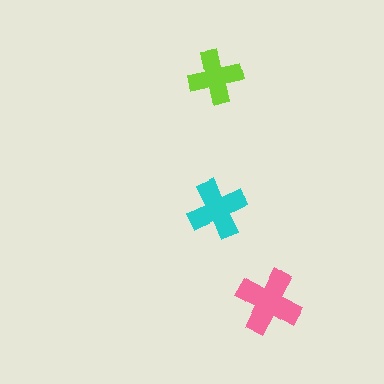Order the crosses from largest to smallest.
the pink one, the cyan one, the lime one.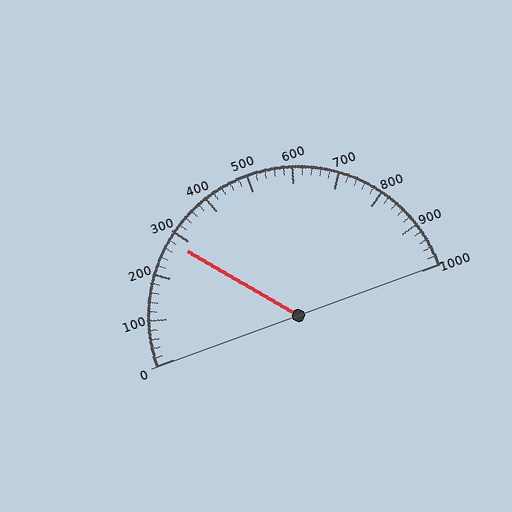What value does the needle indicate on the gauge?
The needle indicates approximately 280.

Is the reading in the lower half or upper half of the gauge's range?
The reading is in the lower half of the range (0 to 1000).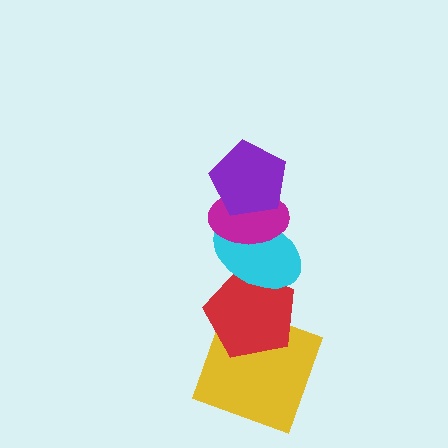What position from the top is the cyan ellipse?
The cyan ellipse is 3rd from the top.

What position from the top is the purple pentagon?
The purple pentagon is 1st from the top.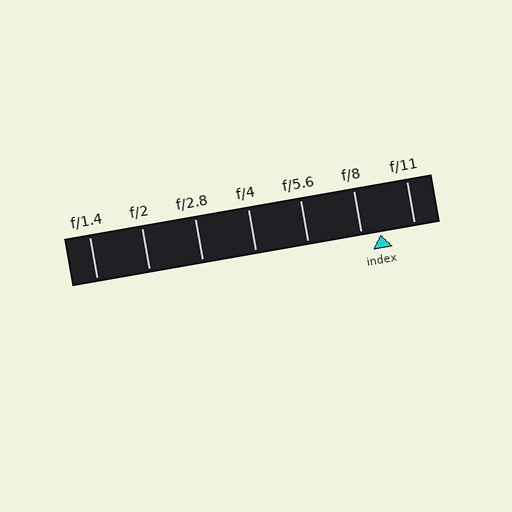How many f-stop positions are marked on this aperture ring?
There are 7 f-stop positions marked.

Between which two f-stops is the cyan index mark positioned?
The index mark is between f/8 and f/11.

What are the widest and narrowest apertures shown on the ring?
The widest aperture shown is f/1.4 and the narrowest is f/11.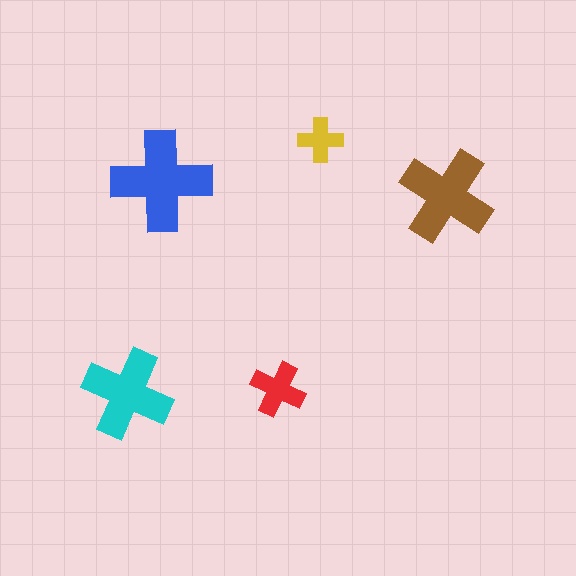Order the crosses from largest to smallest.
the blue one, the brown one, the cyan one, the red one, the yellow one.